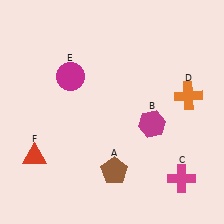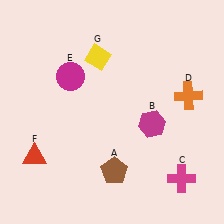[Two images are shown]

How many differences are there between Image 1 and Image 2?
There is 1 difference between the two images.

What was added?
A yellow diamond (G) was added in Image 2.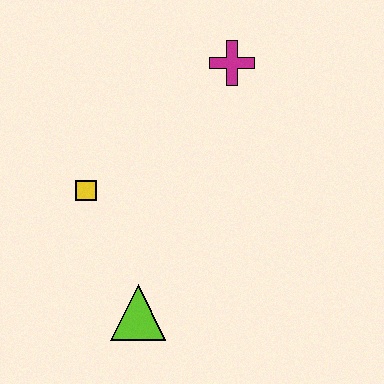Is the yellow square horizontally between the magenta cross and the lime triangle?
No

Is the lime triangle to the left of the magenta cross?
Yes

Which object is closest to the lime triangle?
The yellow square is closest to the lime triangle.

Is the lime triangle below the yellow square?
Yes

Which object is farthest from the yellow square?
The magenta cross is farthest from the yellow square.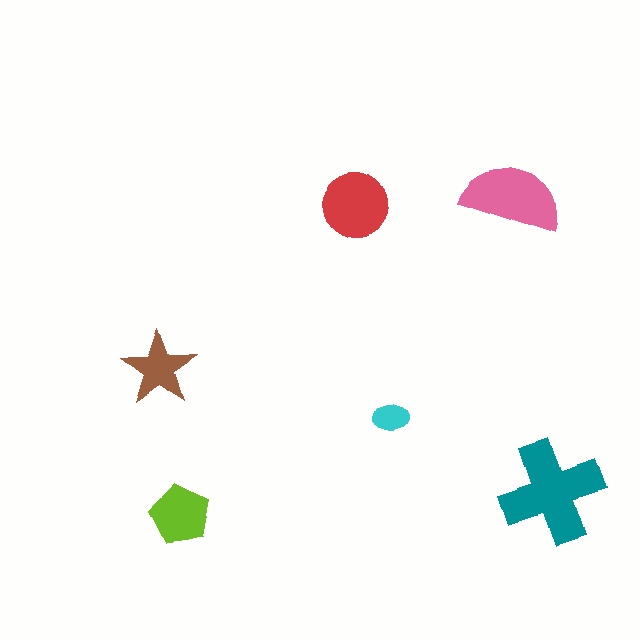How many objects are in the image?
There are 6 objects in the image.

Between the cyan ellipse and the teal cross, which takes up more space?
The teal cross.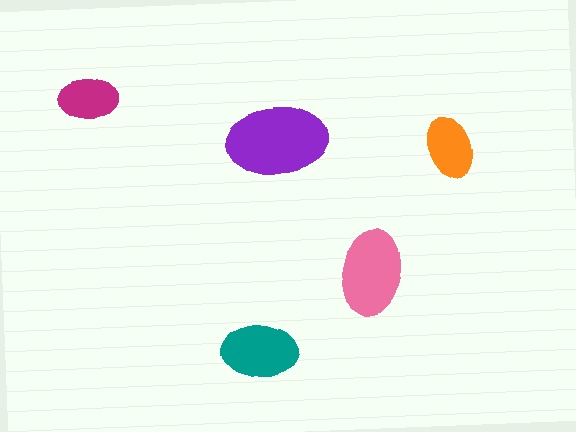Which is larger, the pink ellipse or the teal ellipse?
The pink one.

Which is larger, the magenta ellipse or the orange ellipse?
The orange one.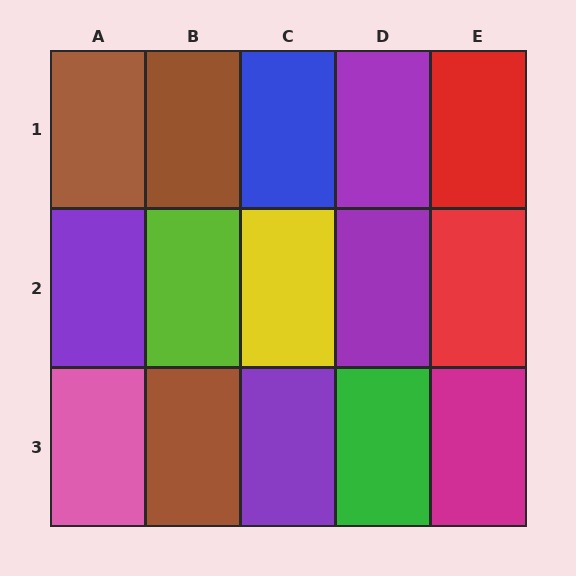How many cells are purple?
4 cells are purple.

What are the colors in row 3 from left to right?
Pink, brown, purple, green, magenta.